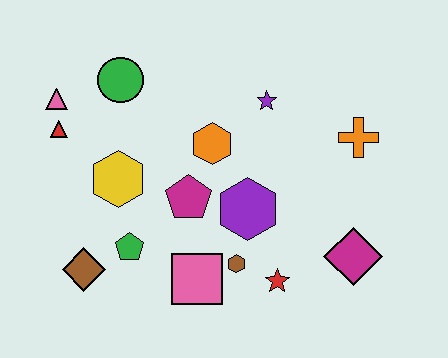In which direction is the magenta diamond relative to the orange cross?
The magenta diamond is below the orange cross.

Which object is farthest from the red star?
The pink triangle is farthest from the red star.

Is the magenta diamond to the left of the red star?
No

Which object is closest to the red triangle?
The pink triangle is closest to the red triangle.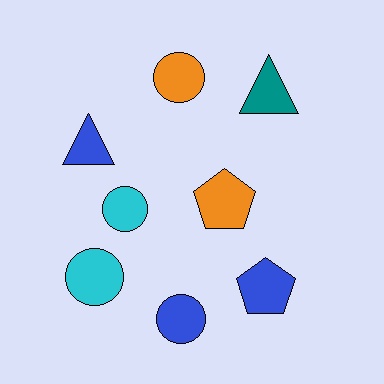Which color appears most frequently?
Blue, with 3 objects.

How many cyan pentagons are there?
There are no cyan pentagons.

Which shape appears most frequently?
Circle, with 4 objects.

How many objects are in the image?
There are 8 objects.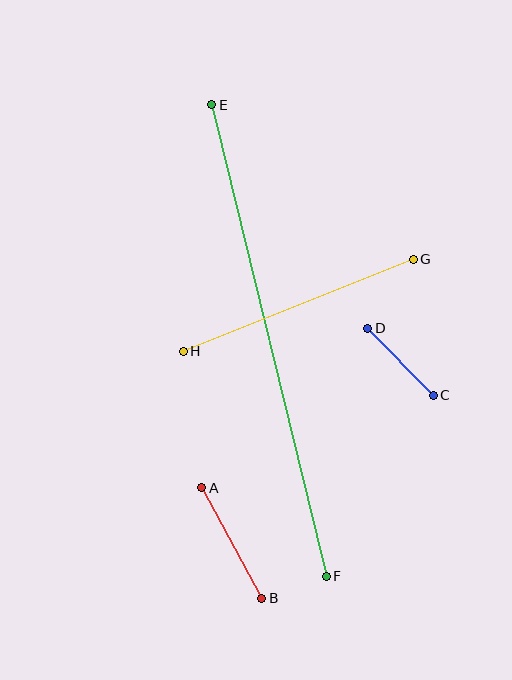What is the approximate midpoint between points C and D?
The midpoint is at approximately (400, 362) pixels.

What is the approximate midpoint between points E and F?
The midpoint is at approximately (269, 340) pixels.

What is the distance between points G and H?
The distance is approximately 248 pixels.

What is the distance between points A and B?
The distance is approximately 126 pixels.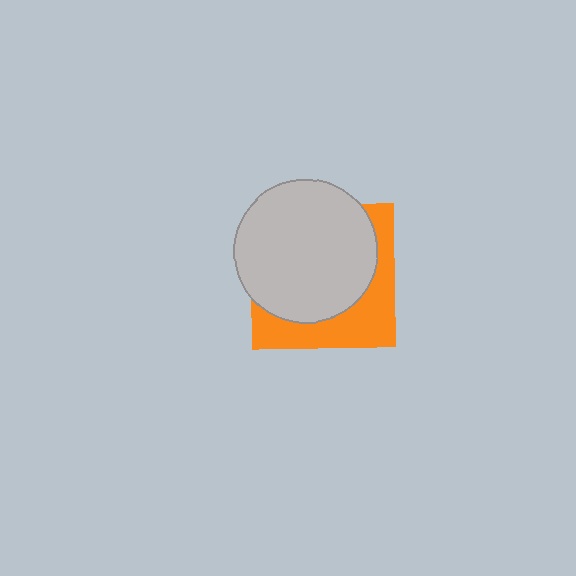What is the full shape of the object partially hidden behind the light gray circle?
The partially hidden object is an orange square.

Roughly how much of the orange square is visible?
A small part of it is visible (roughly 36%).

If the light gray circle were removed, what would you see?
You would see the complete orange square.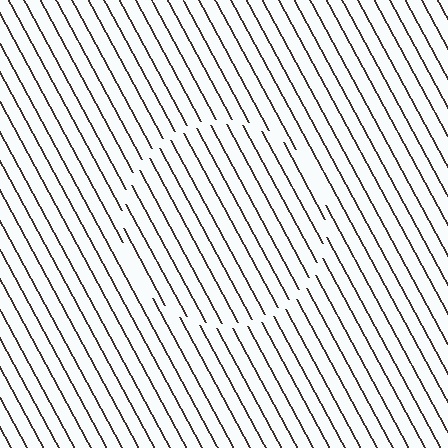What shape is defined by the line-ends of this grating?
An illusory circle. The interior of the shape contains the same grating, shifted by half a period — the contour is defined by the phase discontinuity where line-ends from the inner and outer gratings abut.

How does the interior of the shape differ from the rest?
The interior of the shape contains the same grating, shifted by half a period — the contour is defined by the phase discontinuity where line-ends from the inner and outer gratings abut.